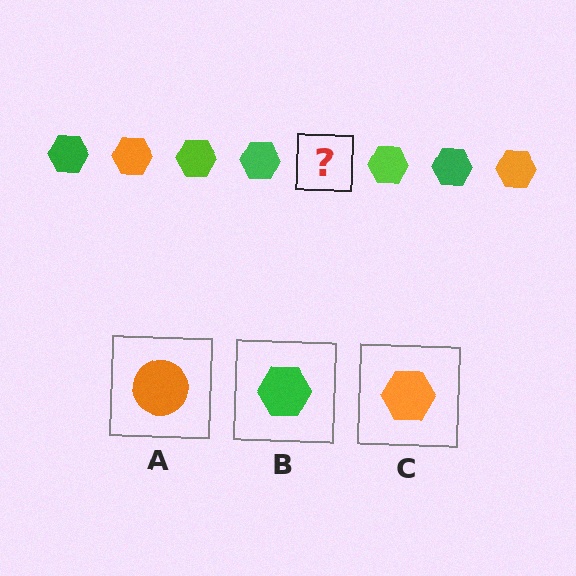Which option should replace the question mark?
Option C.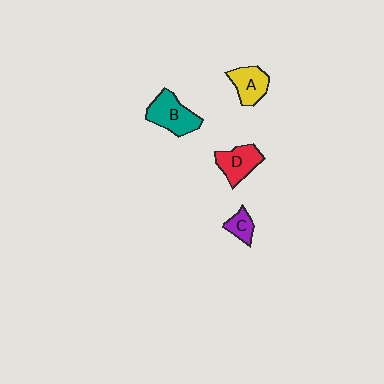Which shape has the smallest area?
Shape C (purple).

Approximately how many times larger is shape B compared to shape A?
Approximately 1.3 times.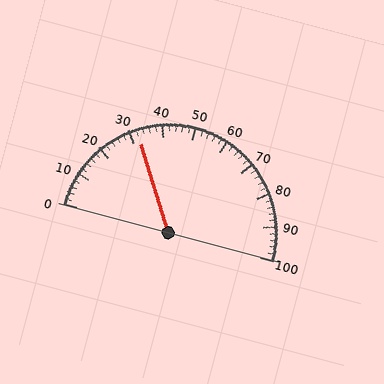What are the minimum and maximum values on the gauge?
The gauge ranges from 0 to 100.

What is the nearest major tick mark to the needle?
The nearest major tick mark is 30.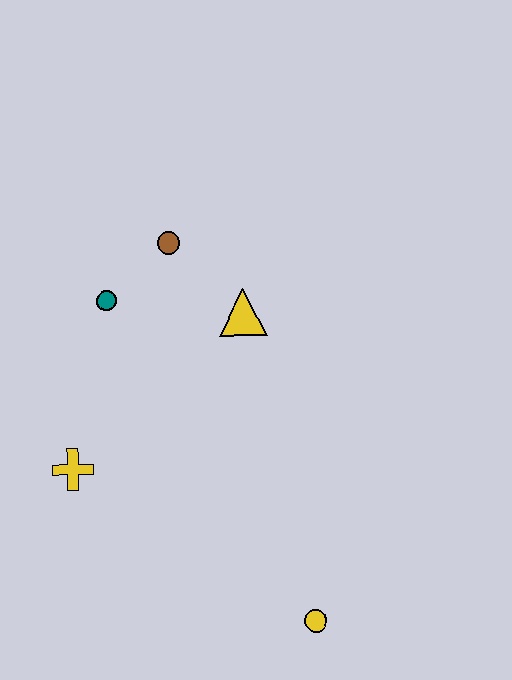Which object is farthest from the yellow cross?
The yellow circle is farthest from the yellow cross.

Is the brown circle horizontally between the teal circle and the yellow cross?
No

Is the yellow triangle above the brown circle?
No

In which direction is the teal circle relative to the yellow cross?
The teal circle is above the yellow cross.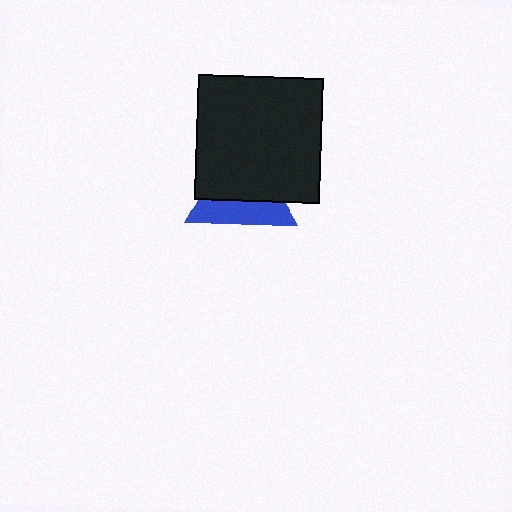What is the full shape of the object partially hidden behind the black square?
The partially hidden object is a blue triangle.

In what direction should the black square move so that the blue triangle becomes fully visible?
The black square should move up. That is the shortest direction to clear the overlap and leave the blue triangle fully visible.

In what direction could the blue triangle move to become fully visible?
The blue triangle could move down. That would shift it out from behind the black square entirely.